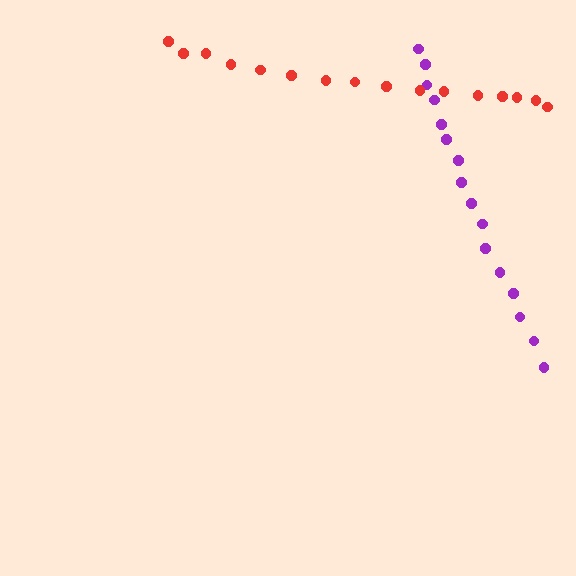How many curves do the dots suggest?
There are 2 distinct paths.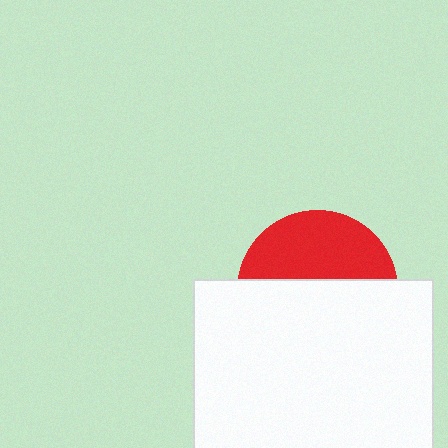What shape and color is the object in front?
The object in front is a white square.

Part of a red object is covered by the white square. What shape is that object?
It is a circle.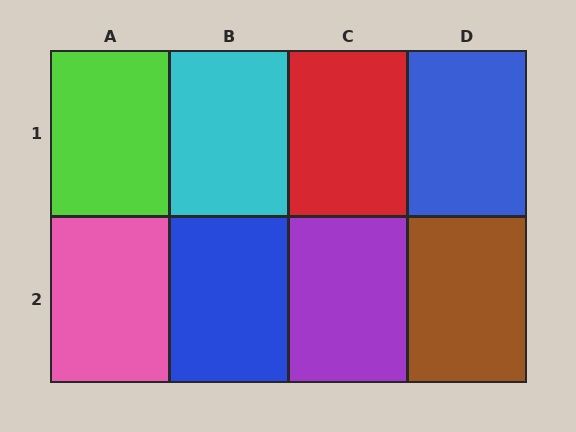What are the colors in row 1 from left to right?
Lime, cyan, red, blue.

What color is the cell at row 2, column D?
Brown.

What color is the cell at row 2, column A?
Pink.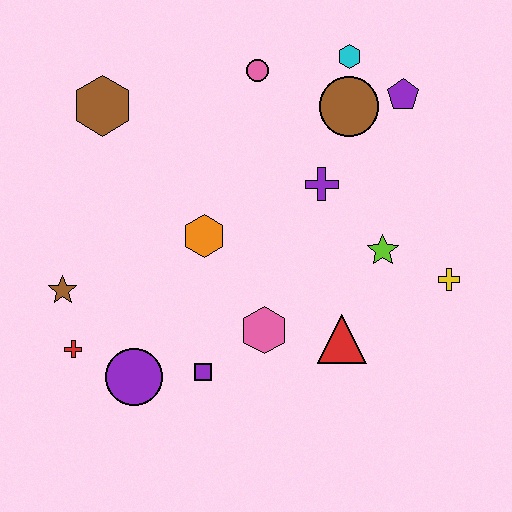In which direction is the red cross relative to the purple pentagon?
The red cross is to the left of the purple pentagon.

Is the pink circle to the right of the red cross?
Yes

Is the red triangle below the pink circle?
Yes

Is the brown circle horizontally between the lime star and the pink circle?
Yes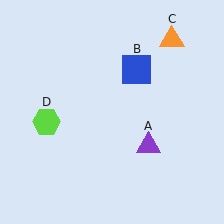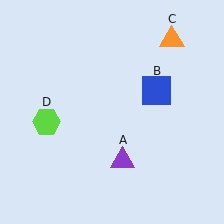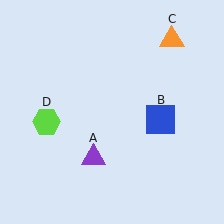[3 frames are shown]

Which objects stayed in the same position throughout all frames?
Orange triangle (object C) and lime hexagon (object D) remained stationary.